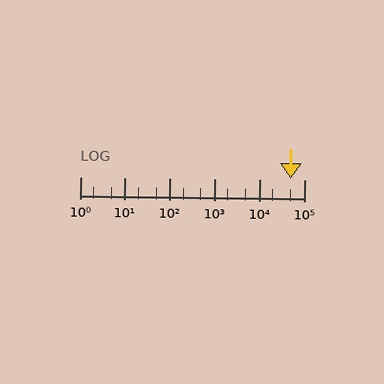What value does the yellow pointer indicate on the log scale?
The pointer indicates approximately 49000.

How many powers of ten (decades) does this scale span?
The scale spans 5 decades, from 1 to 100000.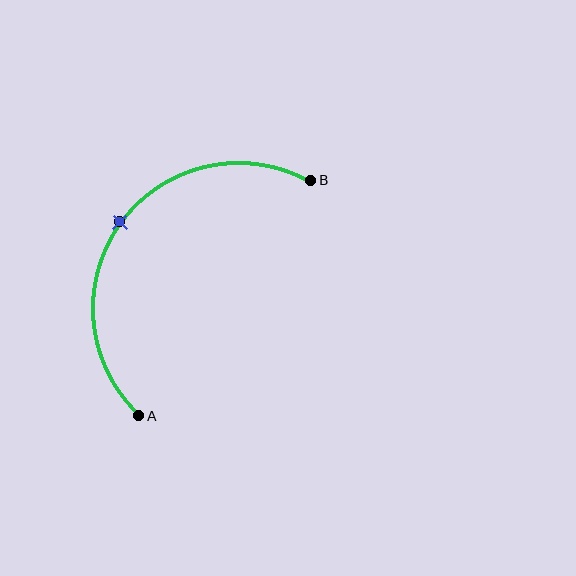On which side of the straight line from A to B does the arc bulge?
The arc bulges above and to the left of the straight line connecting A and B.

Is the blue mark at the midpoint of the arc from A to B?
Yes. The blue mark lies on the arc at equal arc-length from both A and B — it is the arc midpoint.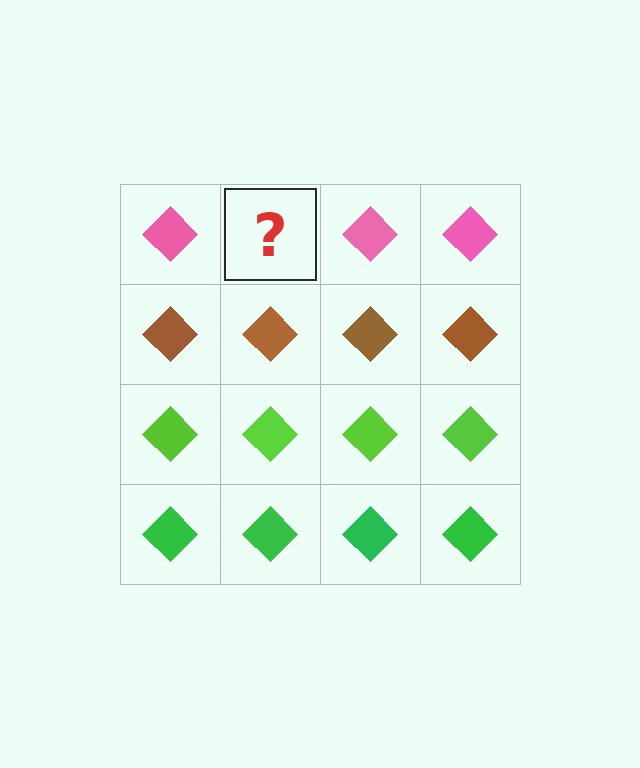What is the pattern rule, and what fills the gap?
The rule is that each row has a consistent color. The gap should be filled with a pink diamond.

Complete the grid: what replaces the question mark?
The question mark should be replaced with a pink diamond.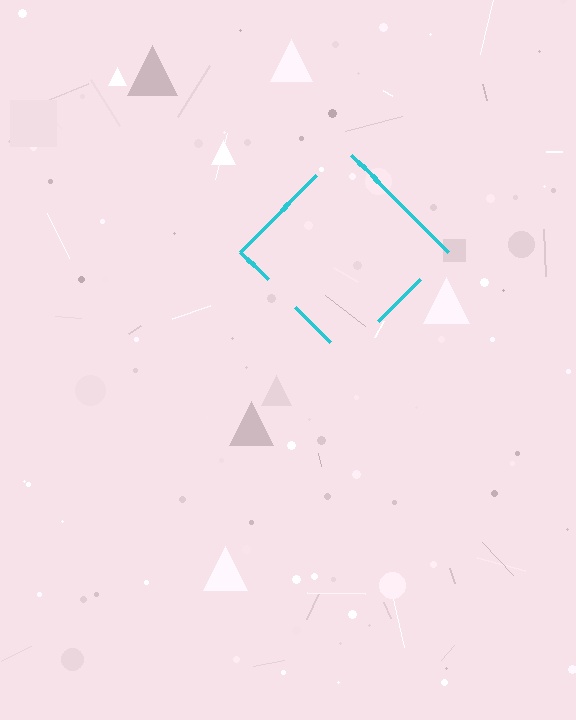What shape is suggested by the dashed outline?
The dashed outline suggests a diamond.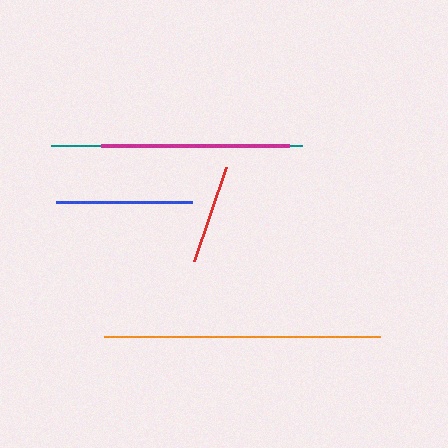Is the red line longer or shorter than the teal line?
The teal line is longer than the red line.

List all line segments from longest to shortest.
From longest to shortest: orange, teal, magenta, blue, red.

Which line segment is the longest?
The orange line is the longest at approximately 276 pixels.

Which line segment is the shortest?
The red line is the shortest at approximately 99 pixels.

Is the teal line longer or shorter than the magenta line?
The teal line is longer than the magenta line.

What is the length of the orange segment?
The orange segment is approximately 276 pixels long.